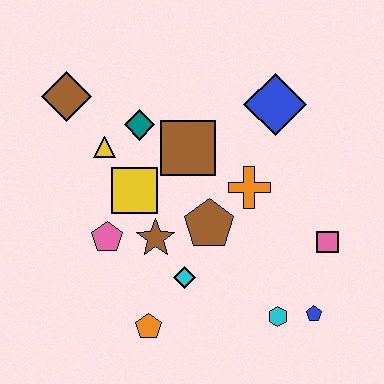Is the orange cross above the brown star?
Yes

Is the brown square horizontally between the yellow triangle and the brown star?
No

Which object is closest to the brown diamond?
The yellow triangle is closest to the brown diamond.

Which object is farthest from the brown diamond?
The blue pentagon is farthest from the brown diamond.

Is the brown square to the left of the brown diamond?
No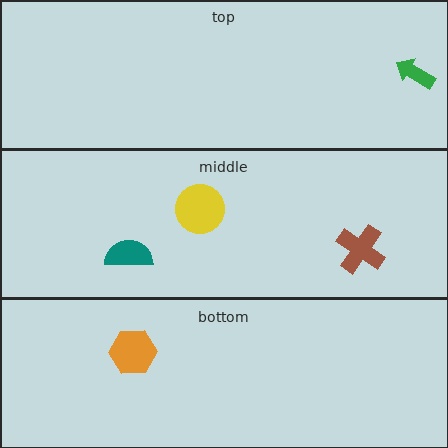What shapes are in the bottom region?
The orange hexagon.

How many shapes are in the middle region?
3.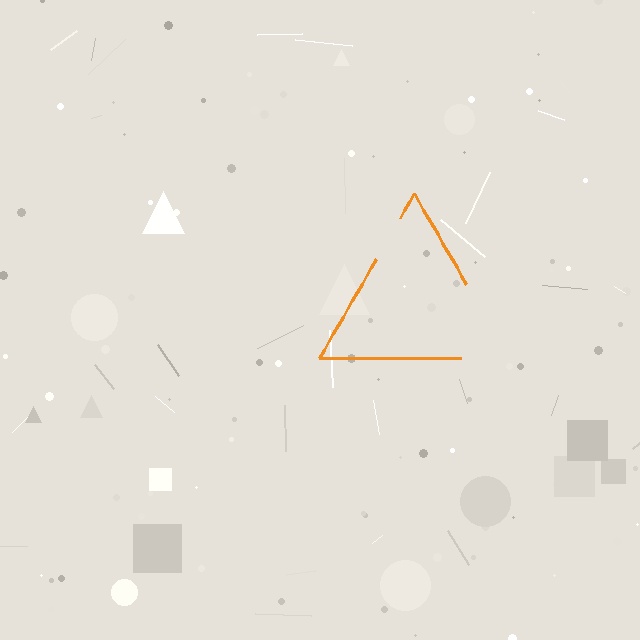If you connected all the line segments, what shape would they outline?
They would outline a triangle.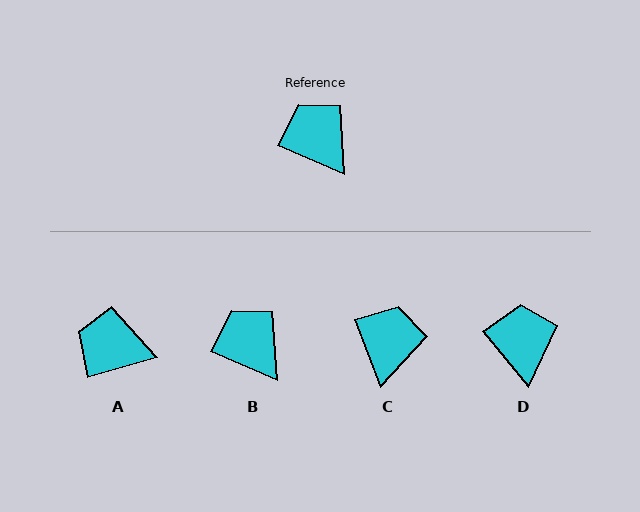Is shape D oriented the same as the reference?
No, it is off by about 28 degrees.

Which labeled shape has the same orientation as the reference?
B.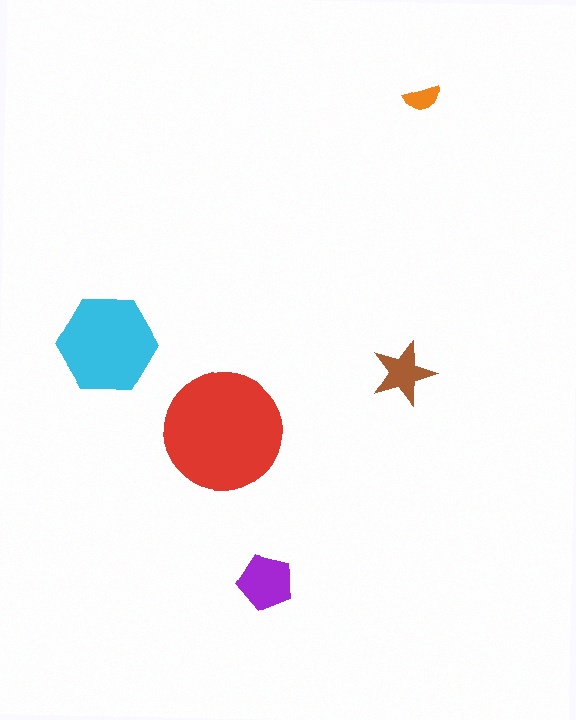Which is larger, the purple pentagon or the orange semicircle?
The purple pentagon.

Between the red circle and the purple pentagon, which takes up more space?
The red circle.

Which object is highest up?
The orange semicircle is topmost.